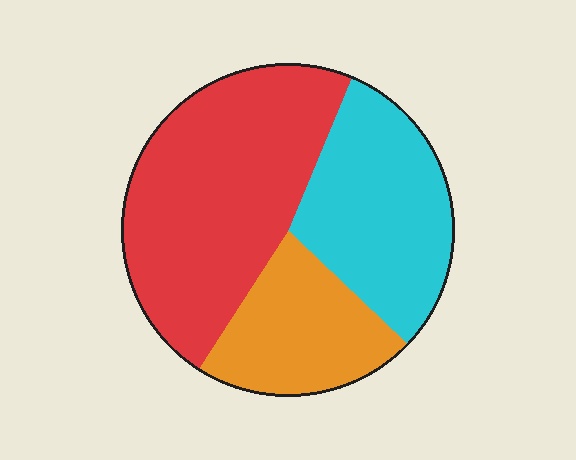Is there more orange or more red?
Red.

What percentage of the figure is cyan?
Cyan covers 31% of the figure.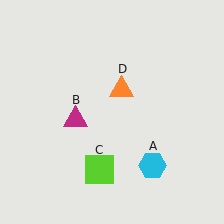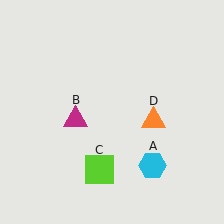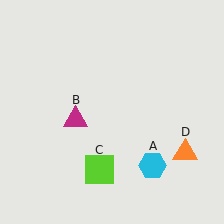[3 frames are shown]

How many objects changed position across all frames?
1 object changed position: orange triangle (object D).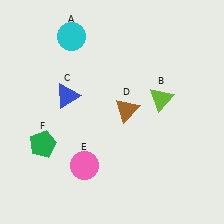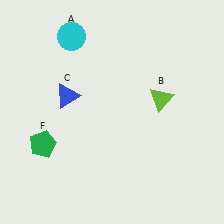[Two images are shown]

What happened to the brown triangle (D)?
The brown triangle (D) was removed in Image 2. It was in the top-right area of Image 1.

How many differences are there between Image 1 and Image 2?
There are 2 differences between the two images.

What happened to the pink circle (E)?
The pink circle (E) was removed in Image 2. It was in the bottom-left area of Image 1.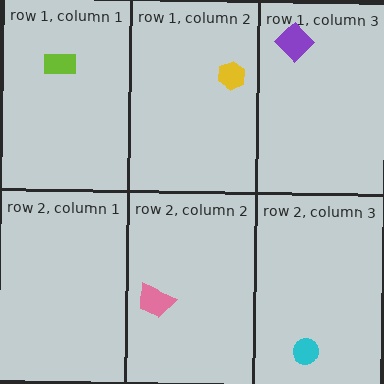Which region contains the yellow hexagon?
The row 1, column 2 region.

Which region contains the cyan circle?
The row 2, column 3 region.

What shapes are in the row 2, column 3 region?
The cyan circle.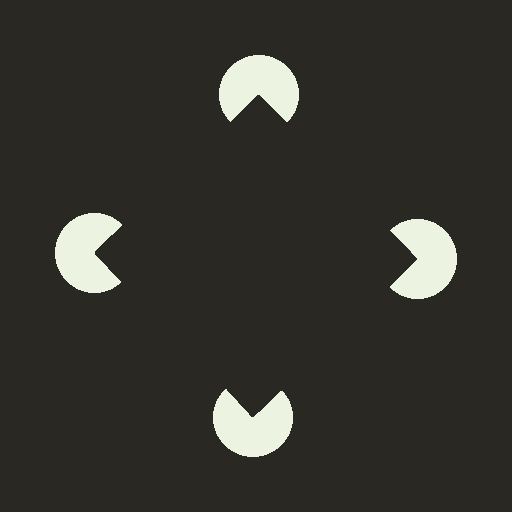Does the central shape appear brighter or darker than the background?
It typically appears slightly darker than the background, even though no actual brightness change is drawn.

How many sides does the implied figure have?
4 sides.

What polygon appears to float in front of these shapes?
An illusory square — its edges are inferred from the aligned wedge cuts in the pac-man discs, not physically drawn.